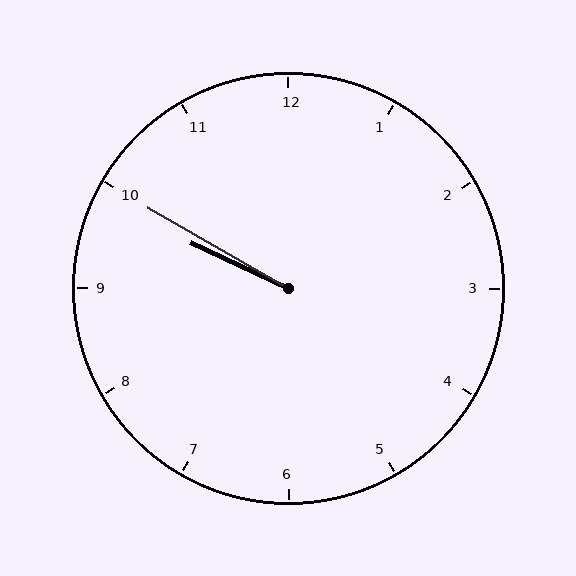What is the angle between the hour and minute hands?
Approximately 5 degrees.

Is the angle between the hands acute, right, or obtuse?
It is acute.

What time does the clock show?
9:50.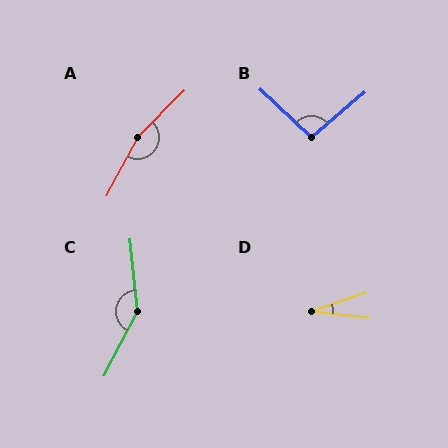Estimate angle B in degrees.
Approximately 96 degrees.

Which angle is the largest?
A, at approximately 163 degrees.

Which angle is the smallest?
D, at approximately 26 degrees.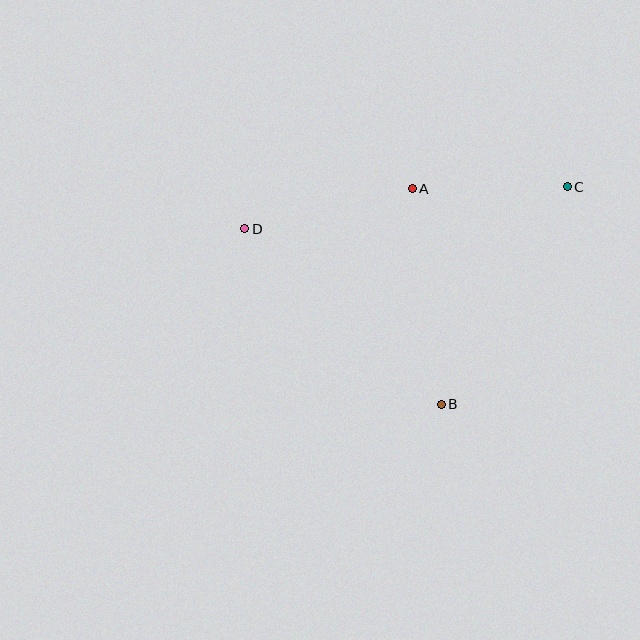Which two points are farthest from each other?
Points C and D are farthest from each other.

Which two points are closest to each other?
Points A and C are closest to each other.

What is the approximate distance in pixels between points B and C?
The distance between B and C is approximately 252 pixels.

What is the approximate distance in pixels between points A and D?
The distance between A and D is approximately 172 pixels.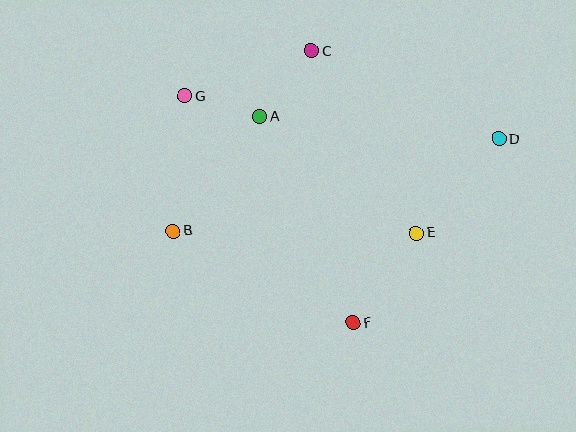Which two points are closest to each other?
Points A and G are closest to each other.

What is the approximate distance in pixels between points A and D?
The distance between A and D is approximately 240 pixels.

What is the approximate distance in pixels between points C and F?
The distance between C and F is approximately 275 pixels.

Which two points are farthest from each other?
Points B and D are farthest from each other.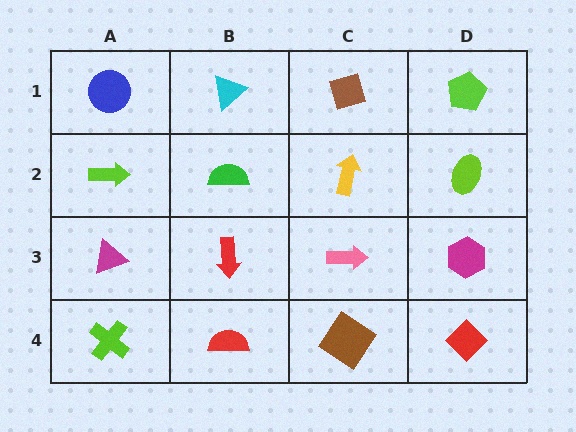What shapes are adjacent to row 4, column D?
A magenta hexagon (row 3, column D), a brown diamond (row 4, column C).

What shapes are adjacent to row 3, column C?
A yellow arrow (row 2, column C), a brown diamond (row 4, column C), a red arrow (row 3, column B), a magenta hexagon (row 3, column D).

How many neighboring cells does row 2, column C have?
4.